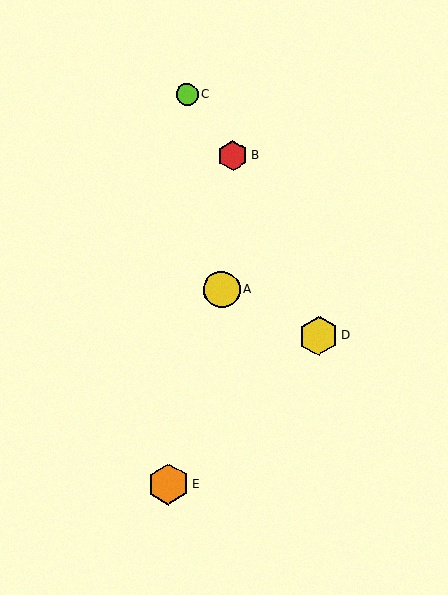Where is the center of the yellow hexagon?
The center of the yellow hexagon is at (319, 336).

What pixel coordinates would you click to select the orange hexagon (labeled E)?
Click at (168, 484) to select the orange hexagon E.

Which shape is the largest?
The orange hexagon (labeled E) is the largest.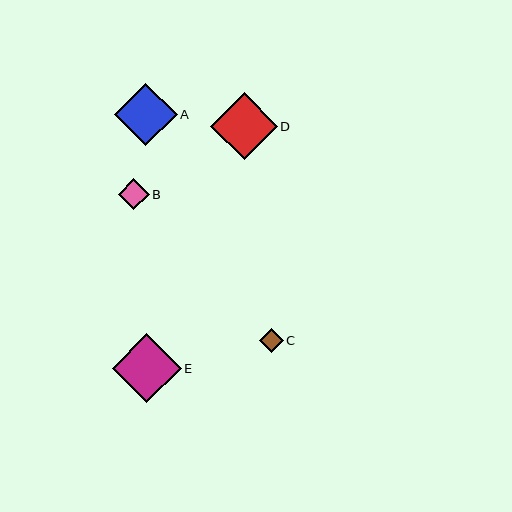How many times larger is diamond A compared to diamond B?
Diamond A is approximately 2.0 times the size of diamond B.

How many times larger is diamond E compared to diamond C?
Diamond E is approximately 2.8 times the size of diamond C.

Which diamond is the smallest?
Diamond C is the smallest with a size of approximately 24 pixels.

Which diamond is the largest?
Diamond E is the largest with a size of approximately 69 pixels.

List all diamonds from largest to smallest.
From largest to smallest: E, D, A, B, C.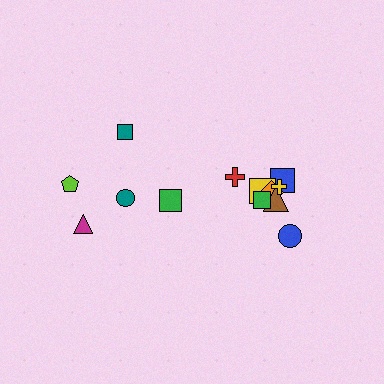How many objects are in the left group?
There are 5 objects.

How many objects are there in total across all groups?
There are 13 objects.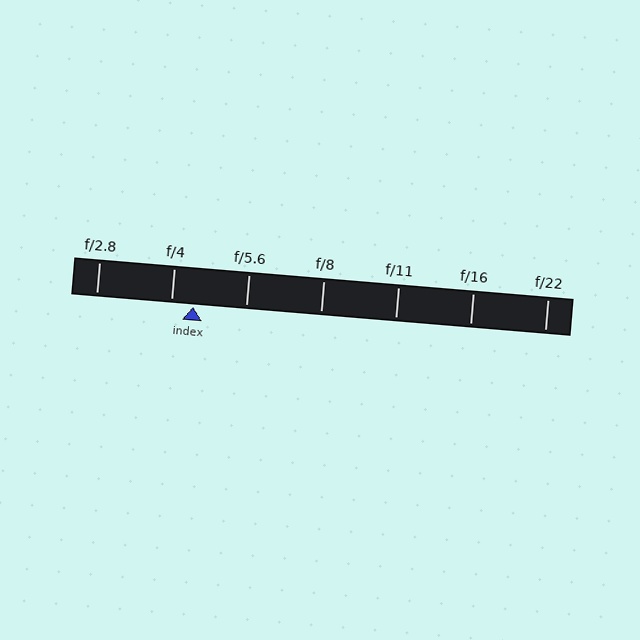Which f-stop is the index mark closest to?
The index mark is closest to f/4.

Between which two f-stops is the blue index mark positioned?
The index mark is between f/4 and f/5.6.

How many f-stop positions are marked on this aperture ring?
There are 7 f-stop positions marked.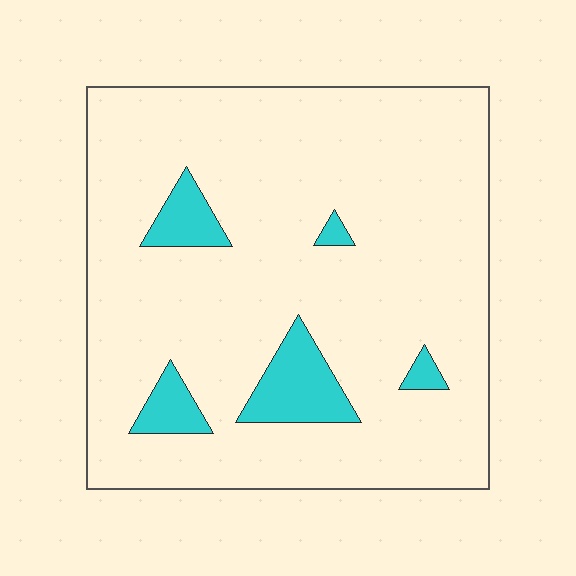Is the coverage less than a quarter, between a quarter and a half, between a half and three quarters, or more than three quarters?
Less than a quarter.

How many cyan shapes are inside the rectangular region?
5.